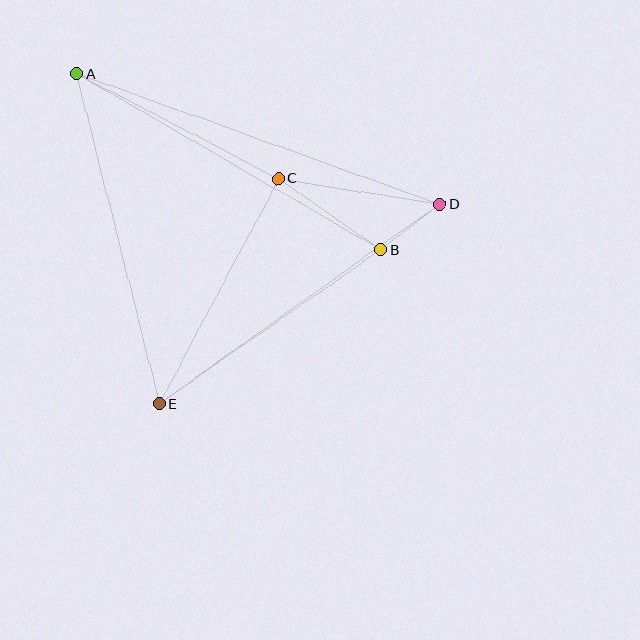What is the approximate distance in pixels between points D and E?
The distance between D and E is approximately 344 pixels.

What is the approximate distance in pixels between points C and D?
The distance between C and D is approximately 163 pixels.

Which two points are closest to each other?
Points B and D are closest to each other.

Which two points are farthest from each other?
Points A and D are farthest from each other.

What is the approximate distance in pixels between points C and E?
The distance between C and E is approximately 255 pixels.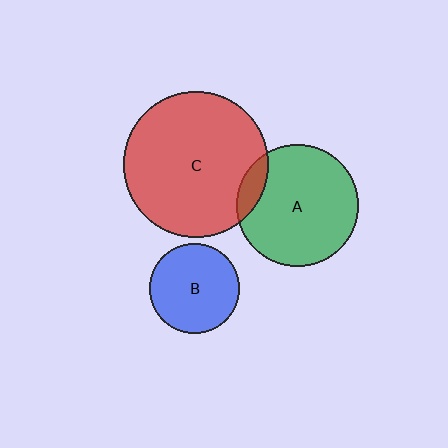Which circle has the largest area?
Circle C (red).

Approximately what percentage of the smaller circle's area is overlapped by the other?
Approximately 10%.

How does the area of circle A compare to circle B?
Approximately 1.8 times.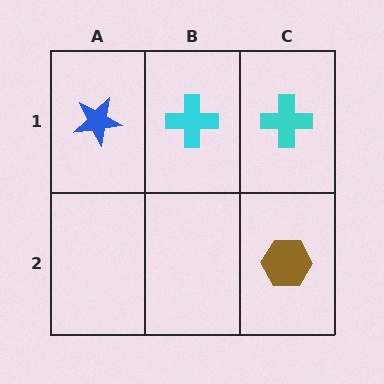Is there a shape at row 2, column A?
No, that cell is empty.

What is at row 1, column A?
A blue star.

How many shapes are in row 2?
1 shape.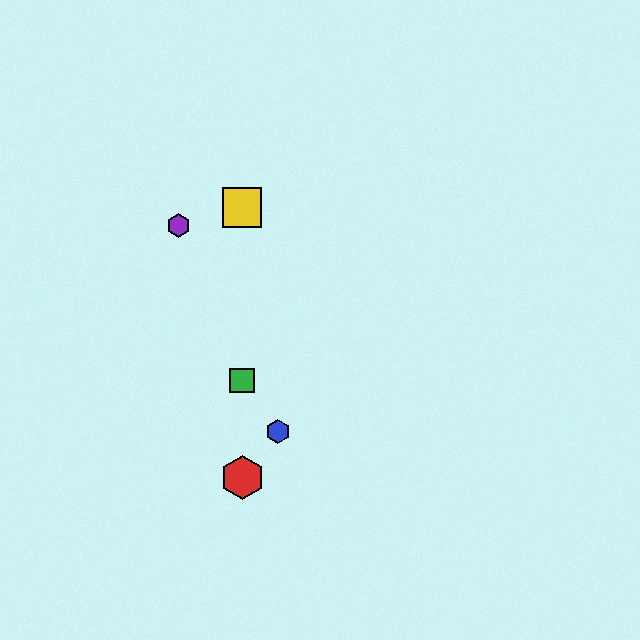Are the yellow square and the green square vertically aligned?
Yes, both are at x≈242.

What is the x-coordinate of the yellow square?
The yellow square is at x≈242.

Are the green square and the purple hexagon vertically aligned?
No, the green square is at x≈242 and the purple hexagon is at x≈179.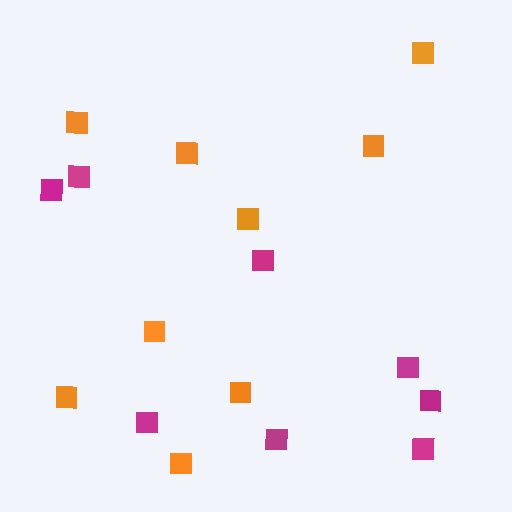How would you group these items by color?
There are 2 groups: one group of orange squares (9) and one group of magenta squares (8).